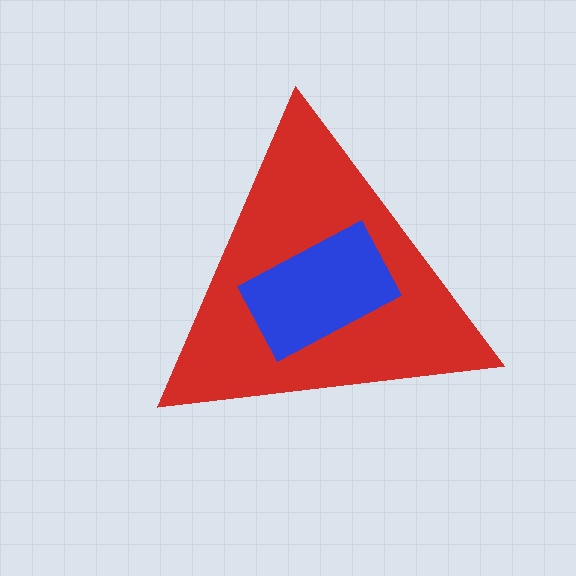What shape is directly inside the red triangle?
The blue rectangle.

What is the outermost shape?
The red triangle.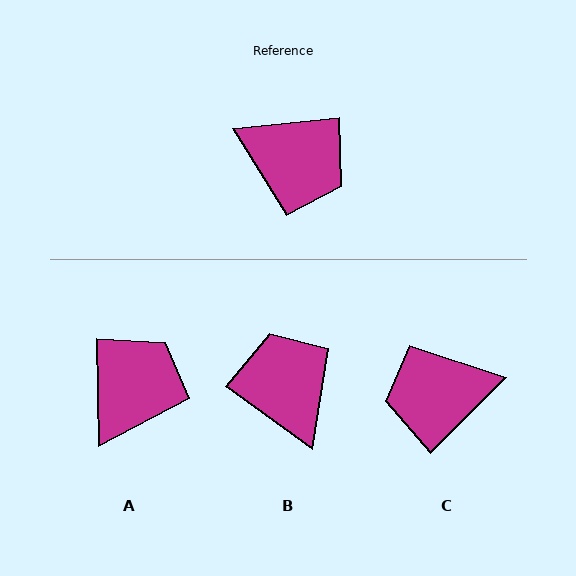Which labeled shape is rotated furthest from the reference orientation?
C, about 141 degrees away.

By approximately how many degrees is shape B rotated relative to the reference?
Approximately 138 degrees counter-clockwise.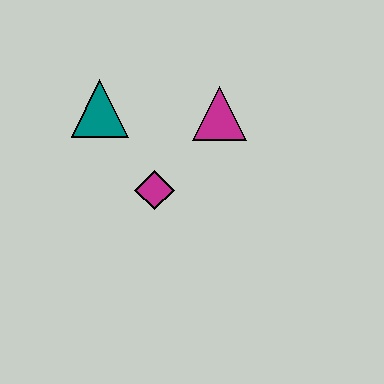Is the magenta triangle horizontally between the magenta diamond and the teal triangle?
No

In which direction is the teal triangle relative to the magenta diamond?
The teal triangle is above the magenta diamond.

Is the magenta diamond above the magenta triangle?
No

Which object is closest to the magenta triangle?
The magenta diamond is closest to the magenta triangle.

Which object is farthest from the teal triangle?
The magenta triangle is farthest from the teal triangle.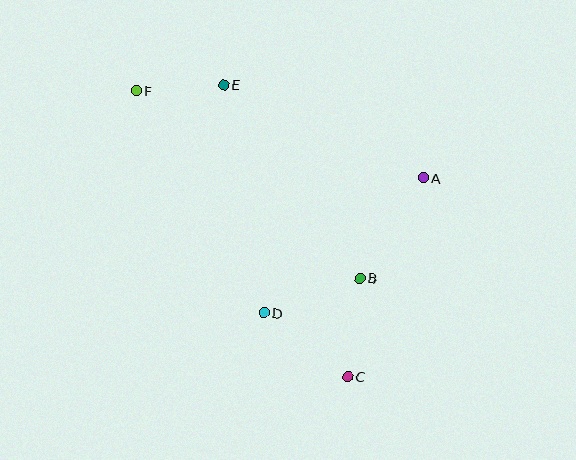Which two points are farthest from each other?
Points C and F are farthest from each other.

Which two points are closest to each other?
Points E and F are closest to each other.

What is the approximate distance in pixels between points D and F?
The distance between D and F is approximately 256 pixels.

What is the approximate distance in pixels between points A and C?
The distance between A and C is approximately 213 pixels.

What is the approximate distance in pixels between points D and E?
The distance between D and E is approximately 232 pixels.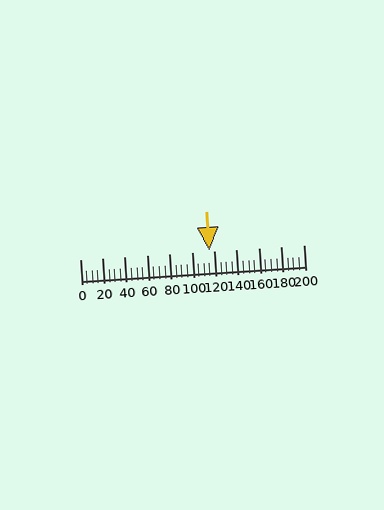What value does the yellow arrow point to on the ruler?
The yellow arrow points to approximately 116.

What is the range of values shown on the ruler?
The ruler shows values from 0 to 200.